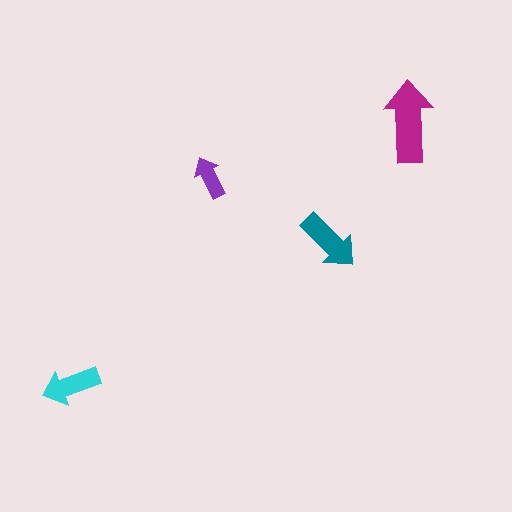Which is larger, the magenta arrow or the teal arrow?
The magenta one.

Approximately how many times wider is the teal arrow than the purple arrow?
About 1.5 times wider.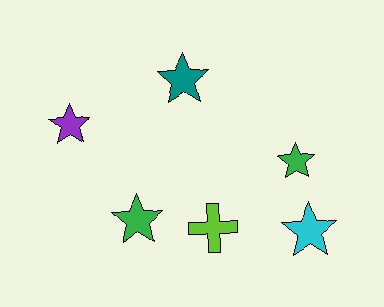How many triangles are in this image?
There are no triangles.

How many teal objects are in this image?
There is 1 teal object.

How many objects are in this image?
There are 6 objects.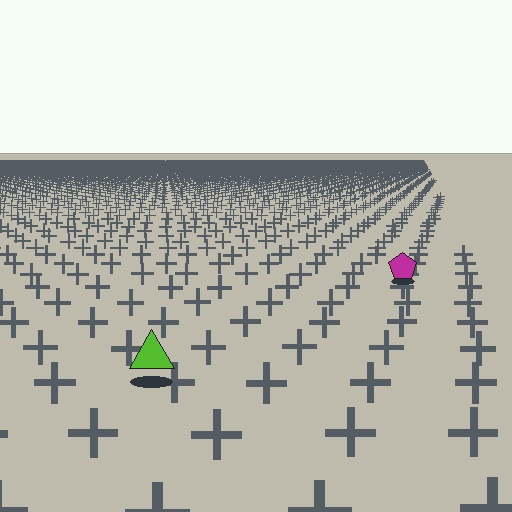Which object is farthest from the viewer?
The magenta pentagon is farthest from the viewer. It appears smaller and the ground texture around it is denser.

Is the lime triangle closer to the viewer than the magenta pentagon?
Yes. The lime triangle is closer — you can tell from the texture gradient: the ground texture is coarser near it.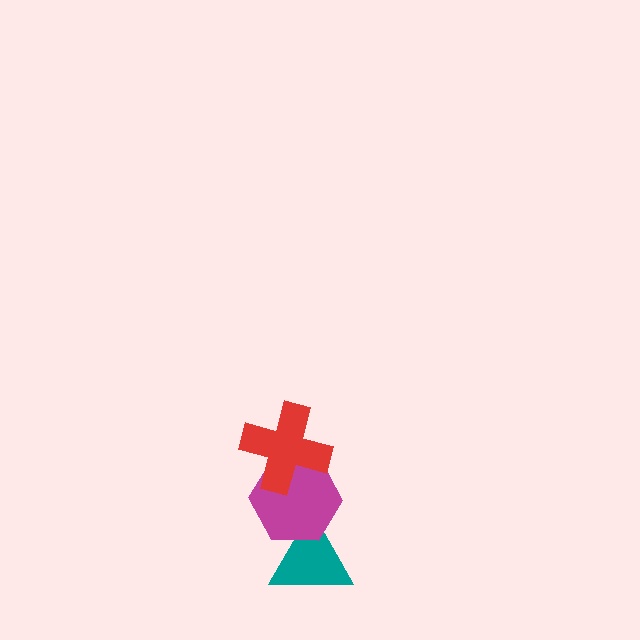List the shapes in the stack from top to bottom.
From top to bottom: the red cross, the magenta hexagon, the teal triangle.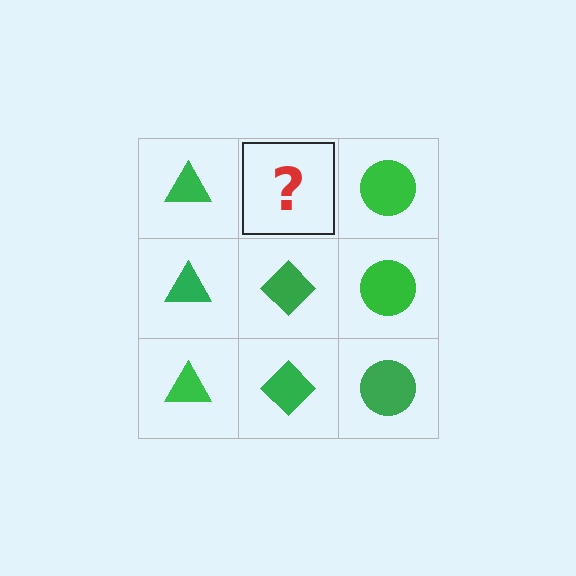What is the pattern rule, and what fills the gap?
The rule is that each column has a consistent shape. The gap should be filled with a green diamond.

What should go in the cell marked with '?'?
The missing cell should contain a green diamond.